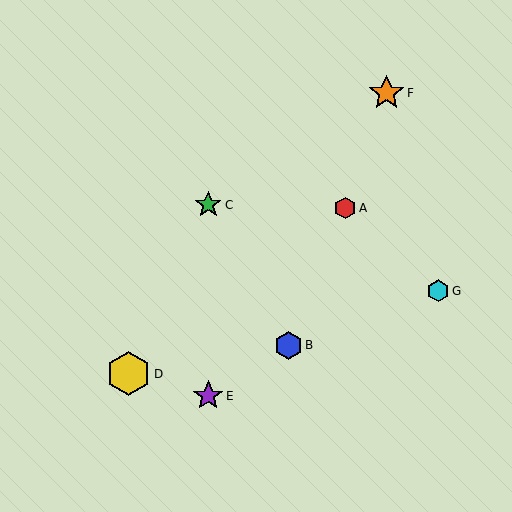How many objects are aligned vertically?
2 objects (C, E) are aligned vertically.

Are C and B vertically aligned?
No, C is at x≈208 and B is at x≈288.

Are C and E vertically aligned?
Yes, both are at x≈208.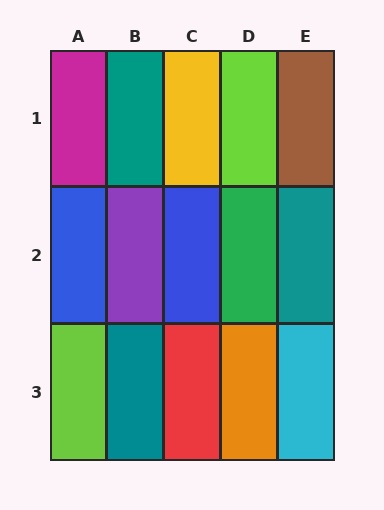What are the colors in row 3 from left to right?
Lime, teal, red, orange, cyan.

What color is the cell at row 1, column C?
Yellow.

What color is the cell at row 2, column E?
Teal.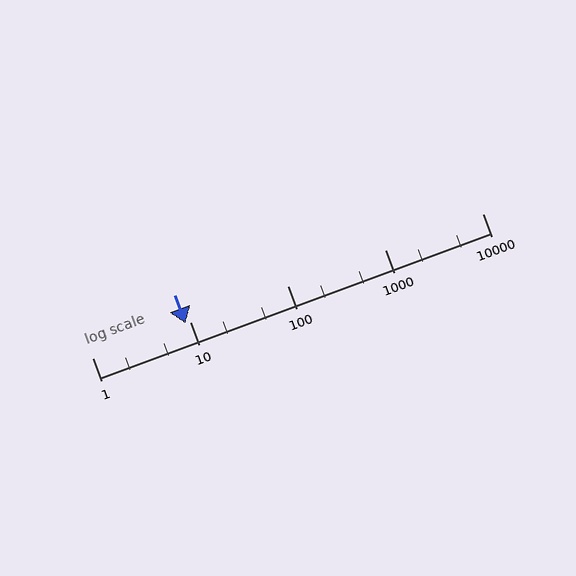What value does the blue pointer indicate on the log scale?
The pointer indicates approximately 9.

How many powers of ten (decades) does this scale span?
The scale spans 4 decades, from 1 to 10000.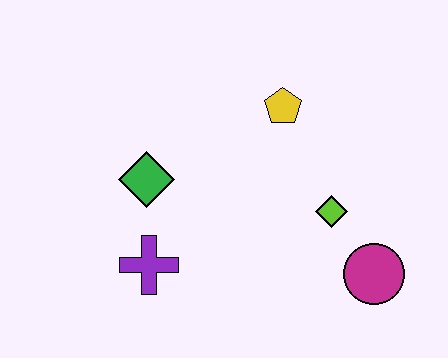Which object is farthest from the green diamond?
The magenta circle is farthest from the green diamond.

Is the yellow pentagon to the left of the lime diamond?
Yes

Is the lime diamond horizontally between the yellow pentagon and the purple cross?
No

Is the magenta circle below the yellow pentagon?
Yes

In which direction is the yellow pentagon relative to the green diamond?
The yellow pentagon is to the right of the green diamond.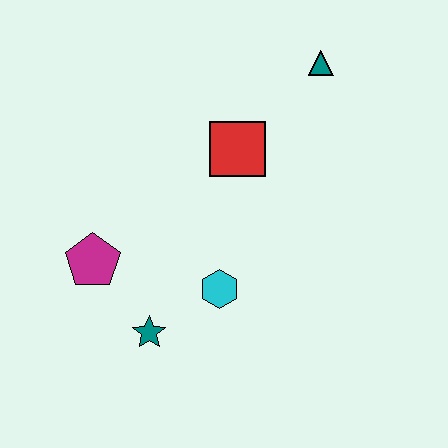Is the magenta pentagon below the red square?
Yes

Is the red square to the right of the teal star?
Yes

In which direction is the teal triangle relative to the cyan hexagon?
The teal triangle is above the cyan hexagon.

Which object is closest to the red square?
The teal triangle is closest to the red square.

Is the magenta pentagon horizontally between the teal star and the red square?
No